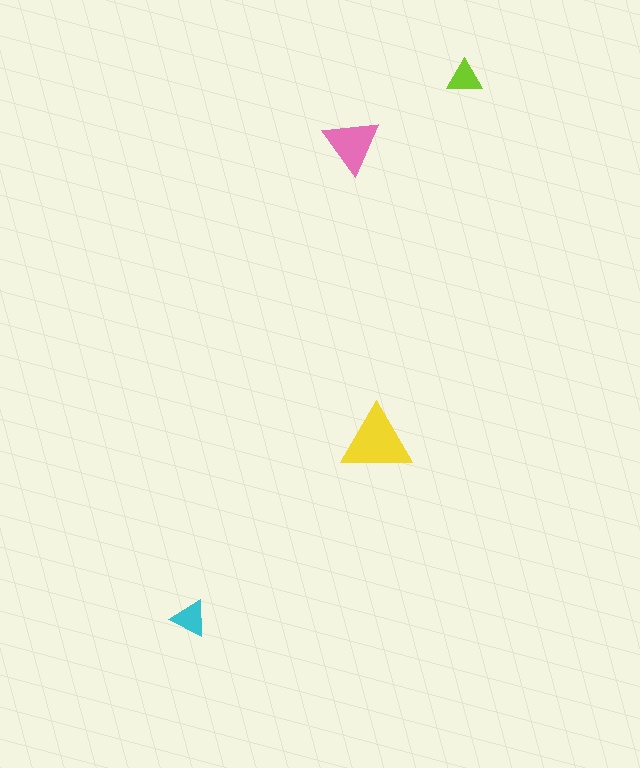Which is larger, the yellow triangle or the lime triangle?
The yellow one.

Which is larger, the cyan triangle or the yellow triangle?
The yellow one.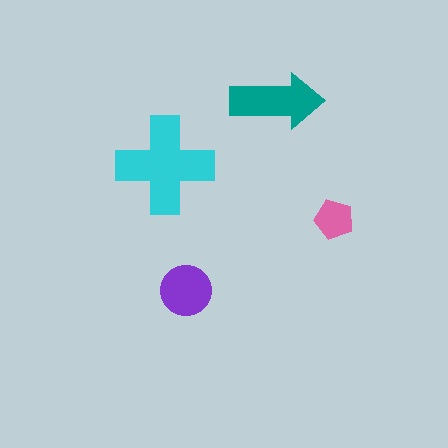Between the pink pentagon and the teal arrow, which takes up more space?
The teal arrow.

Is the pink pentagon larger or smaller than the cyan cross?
Smaller.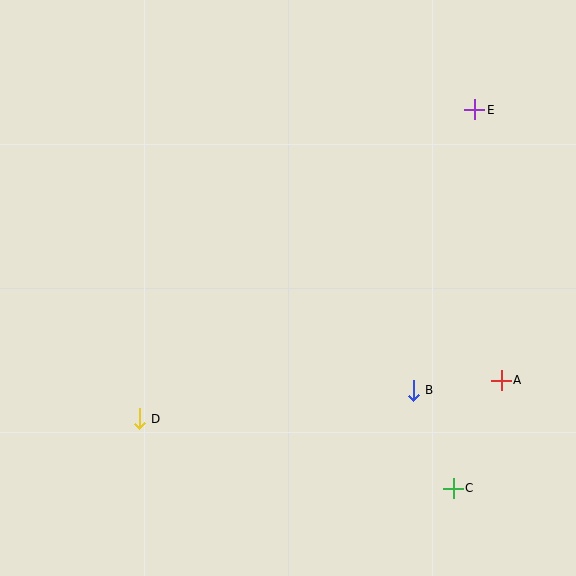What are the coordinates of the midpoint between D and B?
The midpoint between D and B is at (276, 404).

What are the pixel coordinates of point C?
Point C is at (453, 488).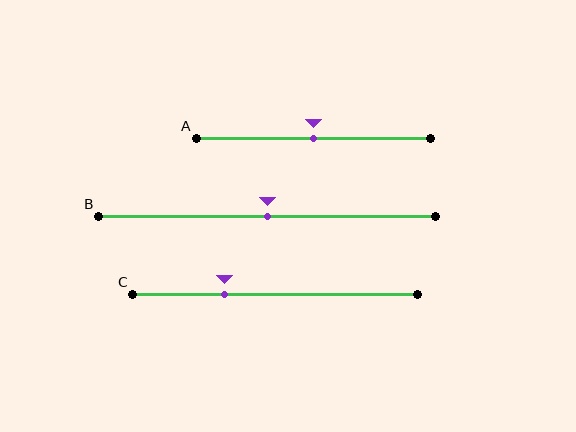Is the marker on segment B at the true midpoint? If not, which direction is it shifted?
Yes, the marker on segment B is at the true midpoint.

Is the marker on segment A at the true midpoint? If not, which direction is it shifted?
Yes, the marker on segment A is at the true midpoint.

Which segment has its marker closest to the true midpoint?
Segment A has its marker closest to the true midpoint.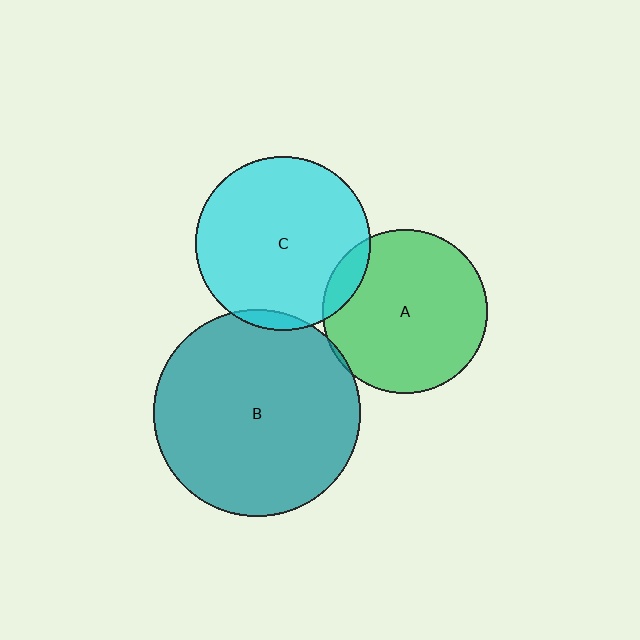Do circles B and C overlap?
Yes.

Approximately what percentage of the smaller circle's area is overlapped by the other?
Approximately 5%.